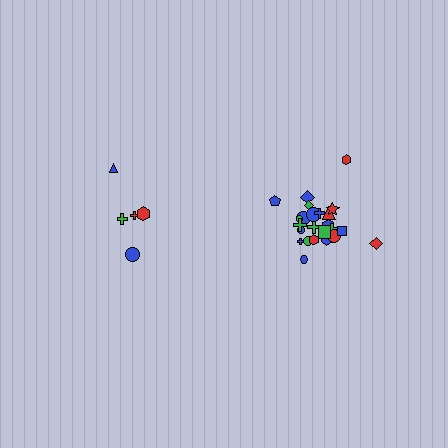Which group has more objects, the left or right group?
The right group.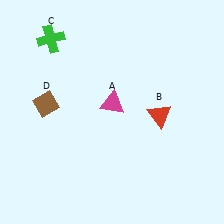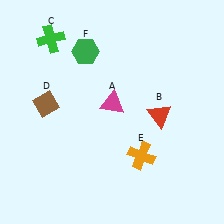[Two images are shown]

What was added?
An orange cross (E), a green hexagon (F) were added in Image 2.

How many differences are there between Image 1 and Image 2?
There are 2 differences between the two images.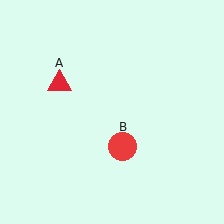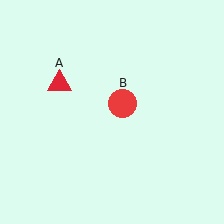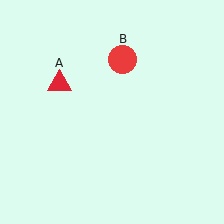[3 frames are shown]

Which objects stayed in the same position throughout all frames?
Red triangle (object A) remained stationary.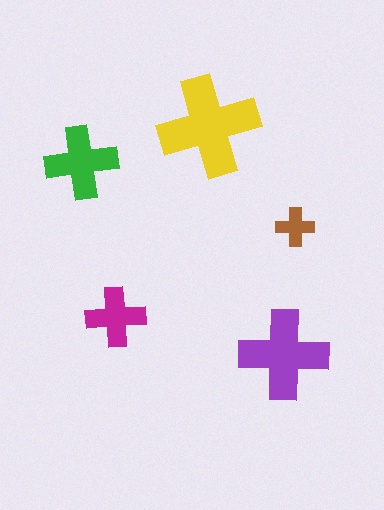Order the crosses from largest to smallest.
the yellow one, the purple one, the green one, the magenta one, the brown one.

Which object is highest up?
The yellow cross is topmost.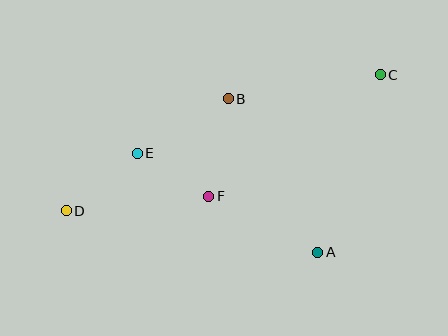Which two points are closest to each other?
Points E and F are closest to each other.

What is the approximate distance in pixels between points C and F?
The distance between C and F is approximately 210 pixels.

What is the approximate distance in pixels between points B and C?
The distance between B and C is approximately 154 pixels.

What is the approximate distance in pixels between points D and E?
The distance between D and E is approximately 91 pixels.